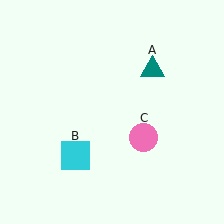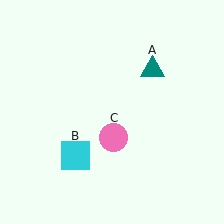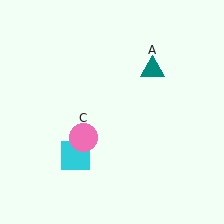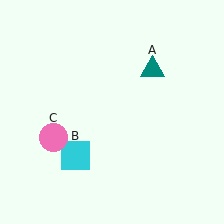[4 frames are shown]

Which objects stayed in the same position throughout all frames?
Teal triangle (object A) and cyan square (object B) remained stationary.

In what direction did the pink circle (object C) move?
The pink circle (object C) moved left.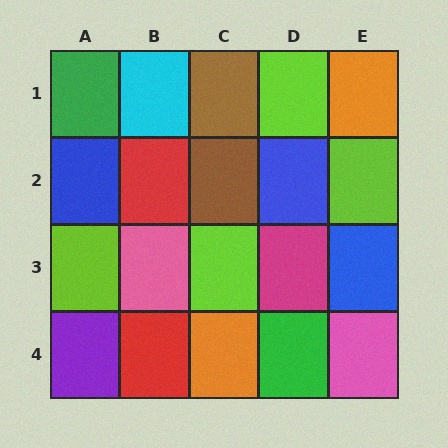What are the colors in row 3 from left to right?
Lime, pink, lime, magenta, blue.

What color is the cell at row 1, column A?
Green.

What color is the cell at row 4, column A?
Purple.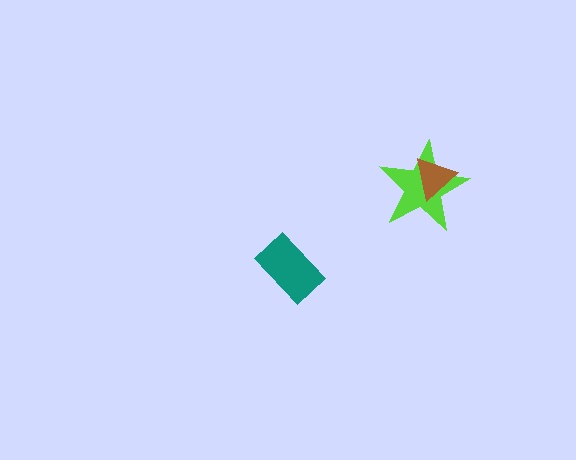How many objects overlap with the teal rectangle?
0 objects overlap with the teal rectangle.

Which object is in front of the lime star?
The brown triangle is in front of the lime star.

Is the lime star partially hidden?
Yes, it is partially covered by another shape.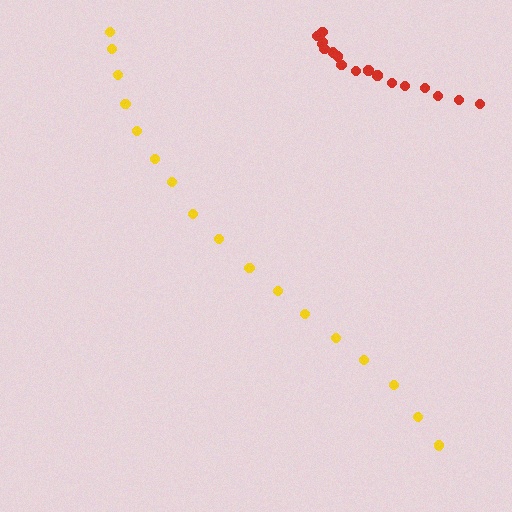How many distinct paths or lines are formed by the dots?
There are 2 distinct paths.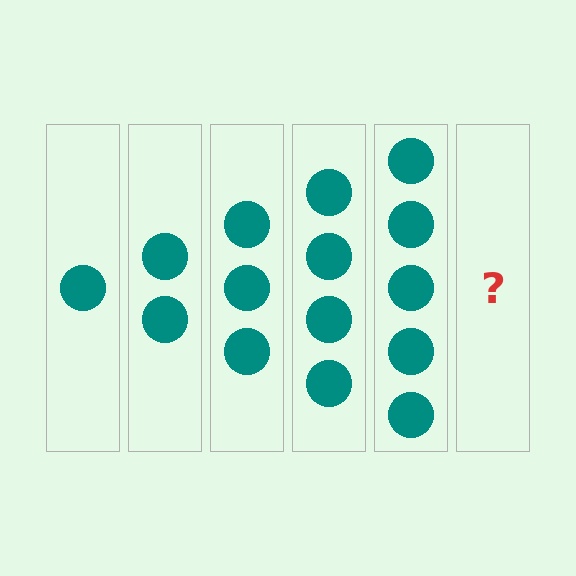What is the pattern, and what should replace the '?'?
The pattern is that each step adds one more circle. The '?' should be 6 circles.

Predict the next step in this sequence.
The next step is 6 circles.